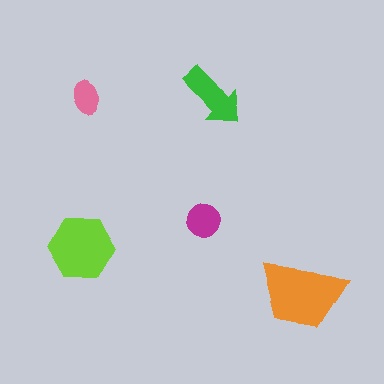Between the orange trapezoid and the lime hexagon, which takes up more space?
The orange trapezoid.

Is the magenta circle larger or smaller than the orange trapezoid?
Smaller.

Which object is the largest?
The orange trapezoid.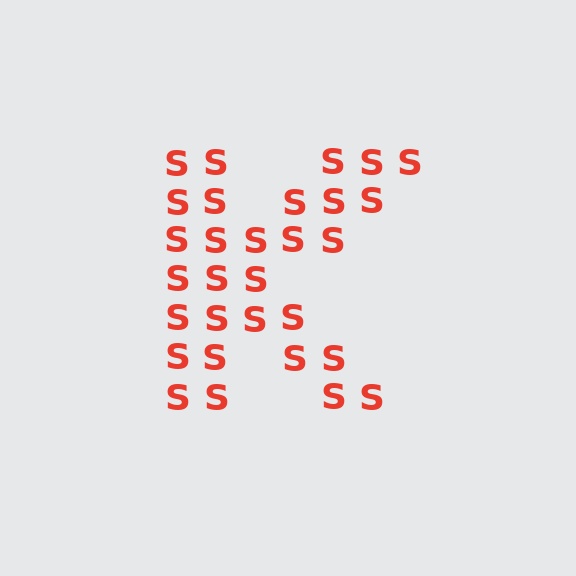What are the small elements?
The small elements are letter S's.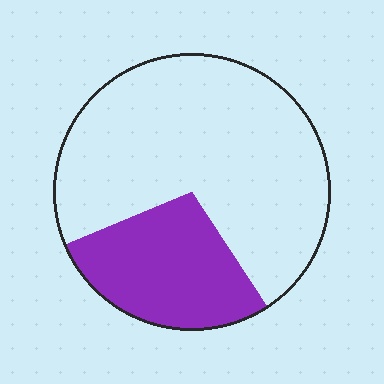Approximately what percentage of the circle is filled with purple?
Approximately 30%.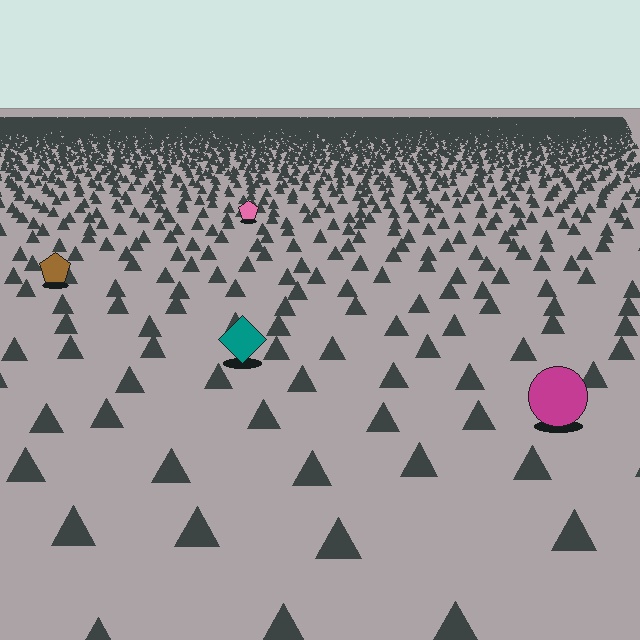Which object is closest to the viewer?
The magenta circle is closest. The texture marks near it are larger and more spread out.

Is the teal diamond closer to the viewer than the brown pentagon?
Yes. The teal diamond is closer — you can tell from the texture gradient: the ground texture is coarser near it.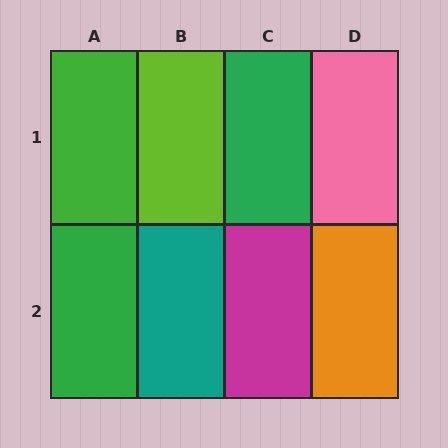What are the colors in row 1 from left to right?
Green, lime, green, pink.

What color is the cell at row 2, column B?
Teal.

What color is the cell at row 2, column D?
Orange.